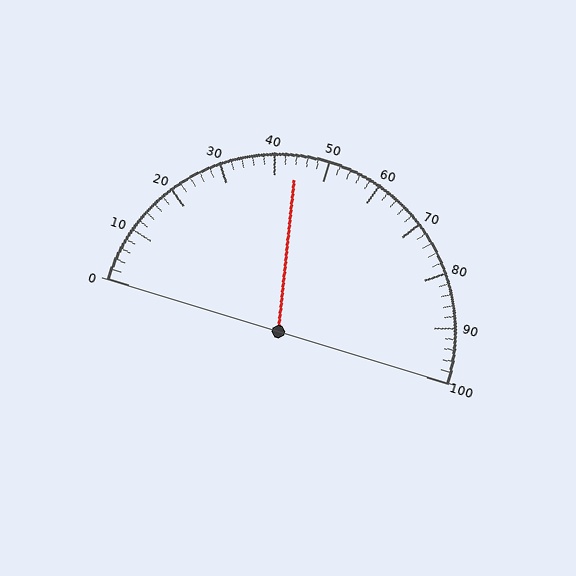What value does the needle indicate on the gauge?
The needle indicates approximately 44.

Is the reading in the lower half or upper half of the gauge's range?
The reading is in the lower half of the range (0 to 100).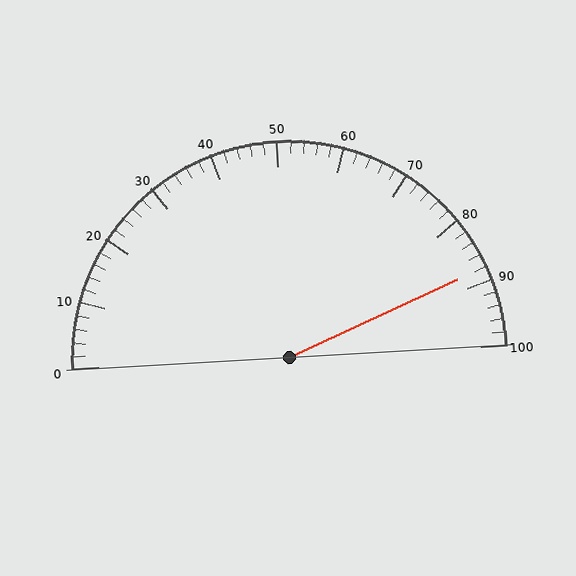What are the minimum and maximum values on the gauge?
The gauge ranges from 0 to 100.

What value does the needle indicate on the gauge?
The needle indicates approximately 88.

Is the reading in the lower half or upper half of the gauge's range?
The reading is in the upper half of the range (0 to 100).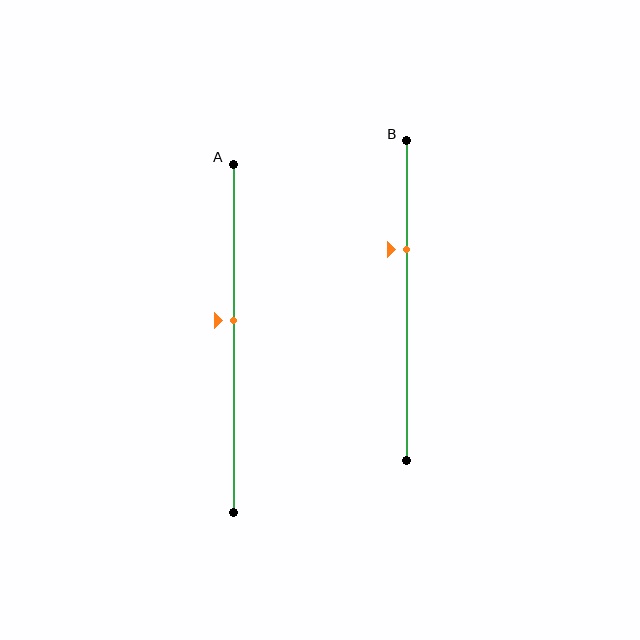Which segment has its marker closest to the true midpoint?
Segment A has its marker closest to the true midpoint.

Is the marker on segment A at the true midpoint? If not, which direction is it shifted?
No, the marker on segment A is shifted upward by about 5% of the segment length.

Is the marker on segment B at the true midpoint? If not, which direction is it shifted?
No, the marker on segment B is shifted upward by about 16% of the segment length.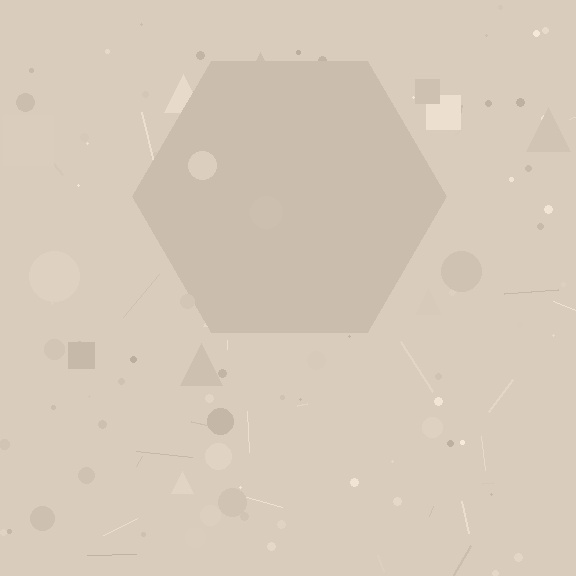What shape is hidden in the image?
A hexagon is hidden in the image.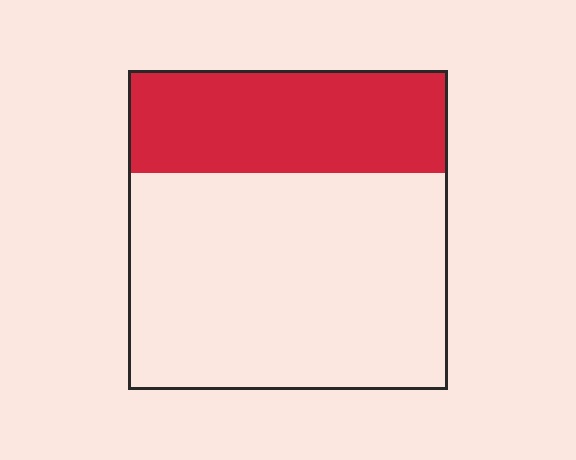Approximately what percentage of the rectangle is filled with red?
Approximately 30%.